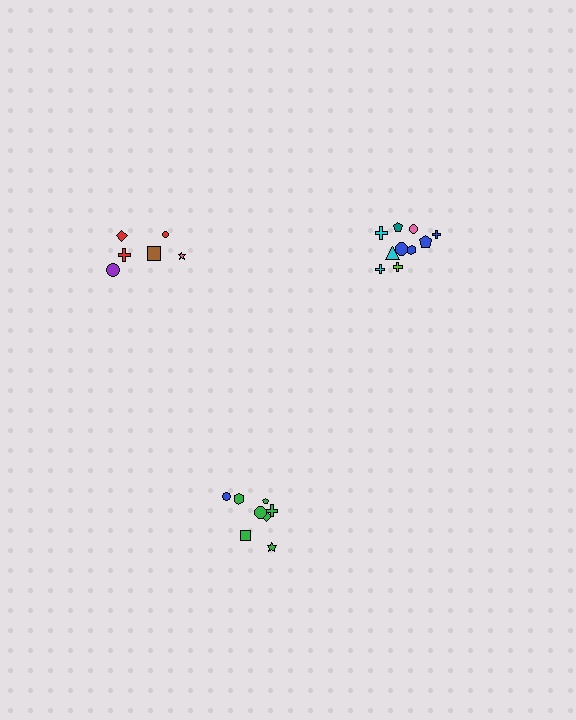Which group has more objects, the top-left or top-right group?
The top-right group.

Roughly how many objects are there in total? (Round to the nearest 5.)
Roughly 25 objects in total.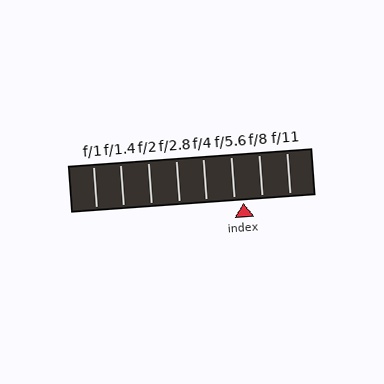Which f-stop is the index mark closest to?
The index mark is closest to f/5.6.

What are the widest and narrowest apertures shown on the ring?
The widest aperture shown is f/1 and the narrowest is f/11.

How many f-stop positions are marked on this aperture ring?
There are 8 f-stop positions marked.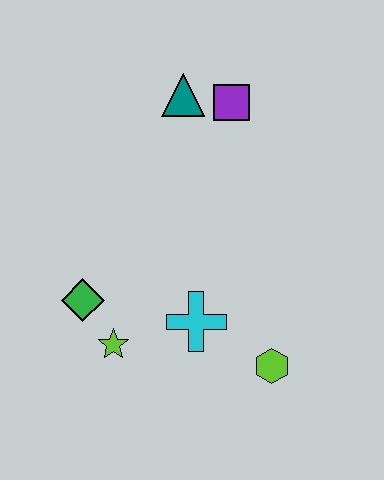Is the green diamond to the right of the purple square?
No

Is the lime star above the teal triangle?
No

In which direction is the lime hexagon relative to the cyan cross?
The lime hexagon is to the right of the cyan cross.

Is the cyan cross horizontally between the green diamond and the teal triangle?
No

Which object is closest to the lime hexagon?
The cyan cross is closest to the lime hexagon.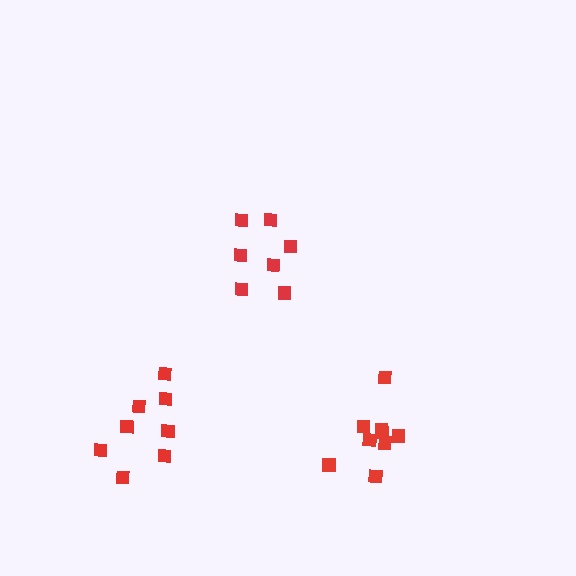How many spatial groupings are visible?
There are 3 spatial groupings.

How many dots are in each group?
Group 1: 8 dots, Group 2: 7 dots, Group 3: 9 dots (24 total).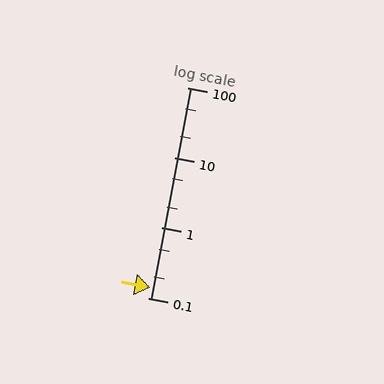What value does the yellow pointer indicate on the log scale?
The pointer indicates approximately 0.14.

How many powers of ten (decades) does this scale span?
The scale spans 3 decades, from 0.1 to 100.